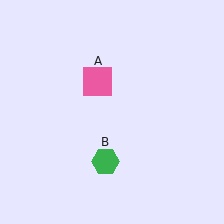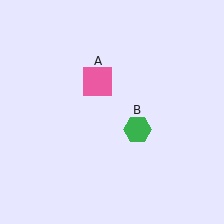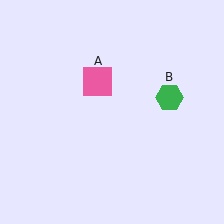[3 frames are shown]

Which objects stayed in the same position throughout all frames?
Pink square (object A) remained stationary.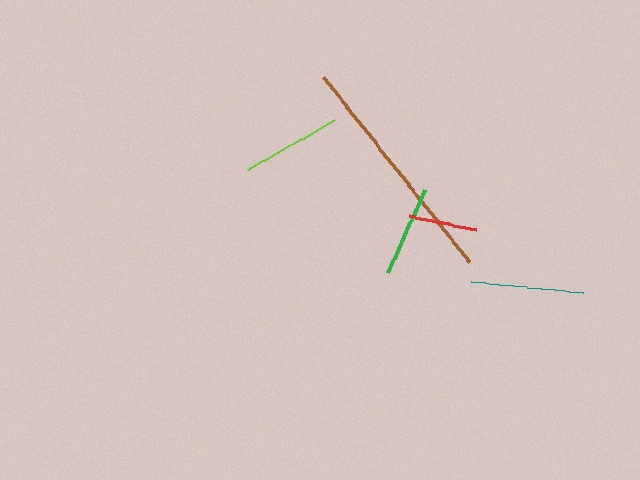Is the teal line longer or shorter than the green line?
The teal line is longer than the green line.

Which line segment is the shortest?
The red line is the shortest at approximately 69 pixels.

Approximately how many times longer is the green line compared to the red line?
The green line is approximately 1.3 times the length of the red line.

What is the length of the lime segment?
The lime segment is approximately 100 pixels long.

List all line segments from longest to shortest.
From longest to shortest: brown, teal, lime, green, red.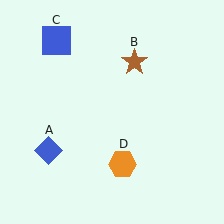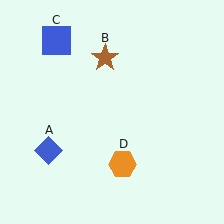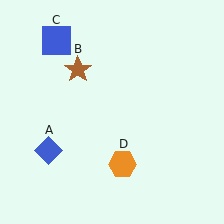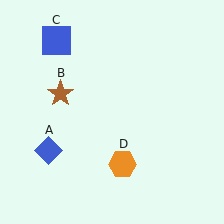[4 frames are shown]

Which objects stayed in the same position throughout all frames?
Blue diamond (object A) and blue square (object C) and orange hexagon (object D) remained stationary.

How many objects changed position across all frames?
1 object changed position: brown star (object B).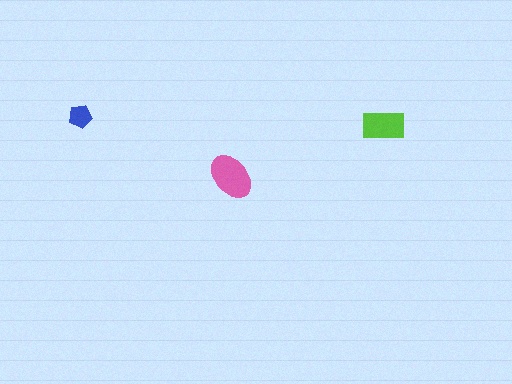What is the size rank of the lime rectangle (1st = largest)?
2nd.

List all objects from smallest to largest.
The blue pentagon, the lime rectangle, the pink ellipse.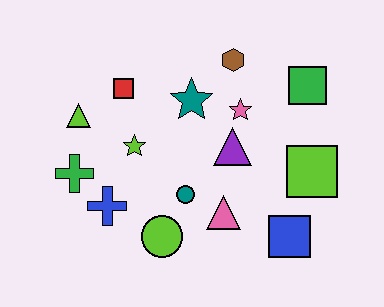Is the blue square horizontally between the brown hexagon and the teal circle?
No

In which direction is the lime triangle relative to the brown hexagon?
The lime triangle is to the left of the brown hexagon.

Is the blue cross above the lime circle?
Yes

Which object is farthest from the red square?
The blue square is farthest from the red square.